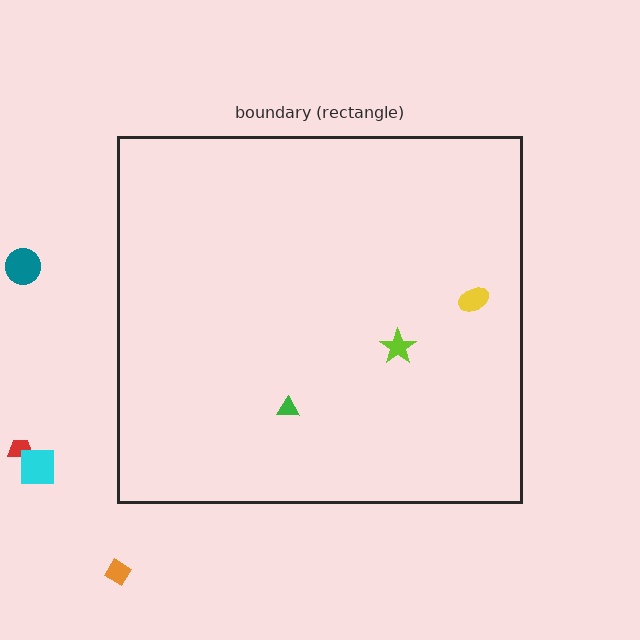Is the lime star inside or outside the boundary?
Inside.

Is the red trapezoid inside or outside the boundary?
Outside.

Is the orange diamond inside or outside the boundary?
Outside.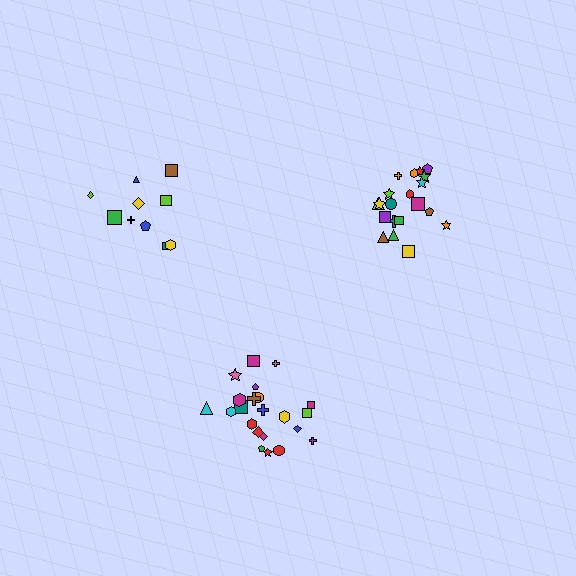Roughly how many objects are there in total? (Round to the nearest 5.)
Roughly 55 objects in total.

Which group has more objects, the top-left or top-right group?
The top-right group.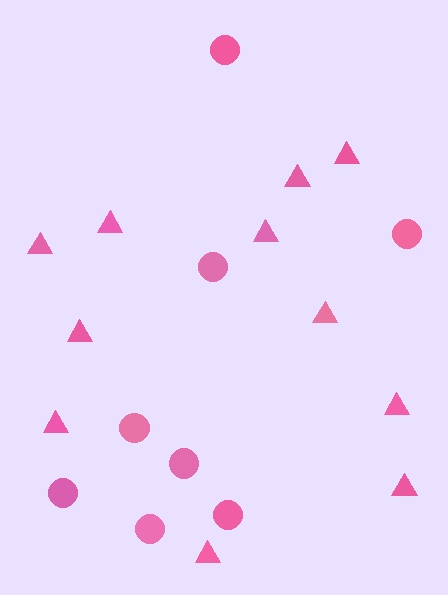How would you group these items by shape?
There are 2 groups: one group of circles (8) and one group of triangles (11).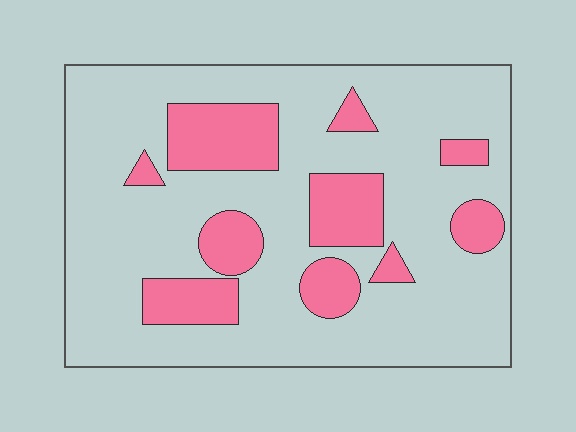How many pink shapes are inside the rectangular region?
10.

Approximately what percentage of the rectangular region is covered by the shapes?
Approximately 25%.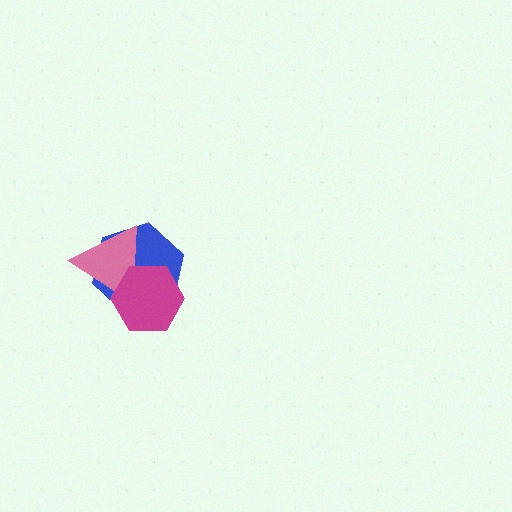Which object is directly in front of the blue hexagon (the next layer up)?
The pink triangle is directly in front of the blue hexagon.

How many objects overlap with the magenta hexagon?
2 objects overlap with the magenta hexagon.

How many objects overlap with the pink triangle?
2 objects overlap with the pink triangle.